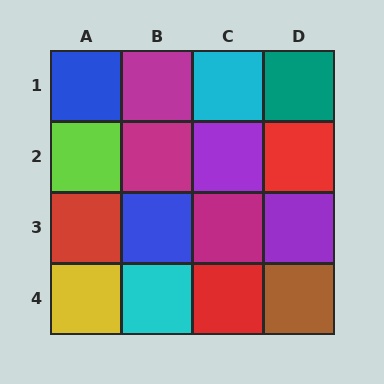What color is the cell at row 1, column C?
Cyan.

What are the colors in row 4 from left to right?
Yellow, cyan, red, brown.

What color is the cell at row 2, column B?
Magenta.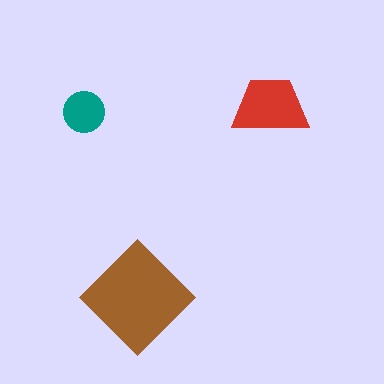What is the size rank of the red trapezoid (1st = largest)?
2nd.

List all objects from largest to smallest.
The brown diamond, the red trapezoid, the teal circle.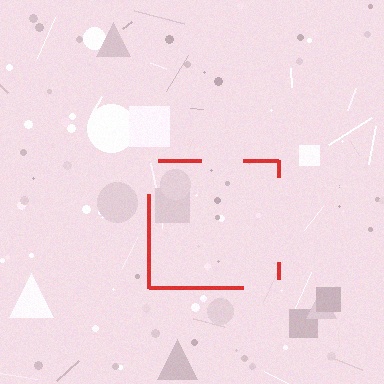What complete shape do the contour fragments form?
The contour fragments form a square.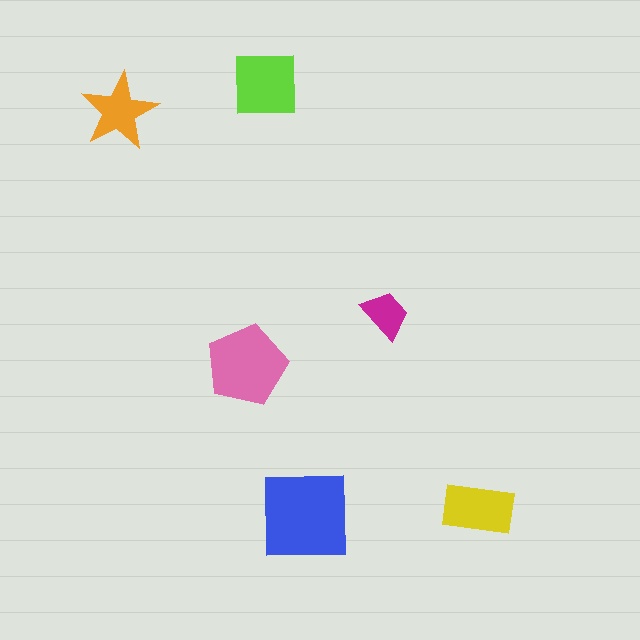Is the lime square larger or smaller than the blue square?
Smaller.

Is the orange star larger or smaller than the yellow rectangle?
Smaller.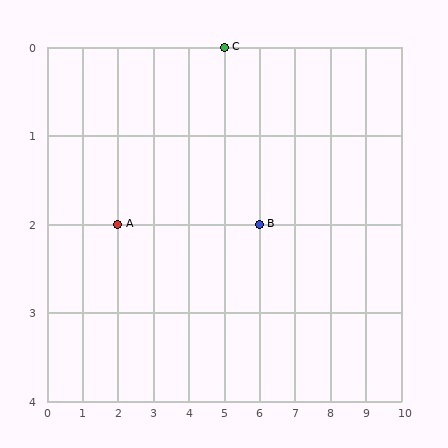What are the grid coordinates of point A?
Point A is at grid coordinates (2, 2).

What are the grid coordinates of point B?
Point B is at grid coordinates (6, 2).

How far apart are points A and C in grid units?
Points A and C are 3 columns and 2 rows apart (about 3.6 grid units diagonally).